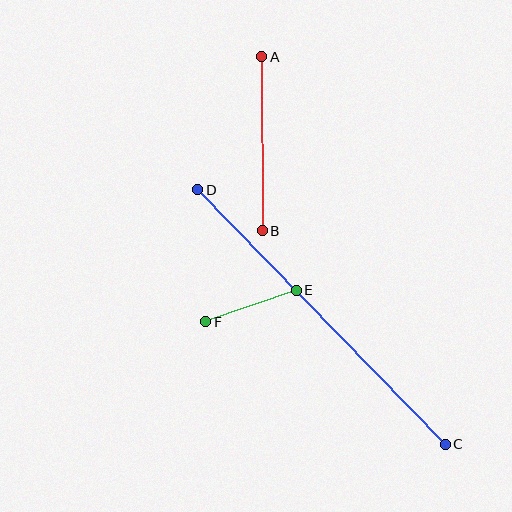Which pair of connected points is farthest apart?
Points C and D are farthest apart.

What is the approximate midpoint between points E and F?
The midpoint is at approximately (251, 306) pixels.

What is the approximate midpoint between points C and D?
The midpoint is at approximately (322, 317) pixels.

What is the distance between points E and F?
The distance is approximately 96 pixels.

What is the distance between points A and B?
The distance is approximately 174 pixels.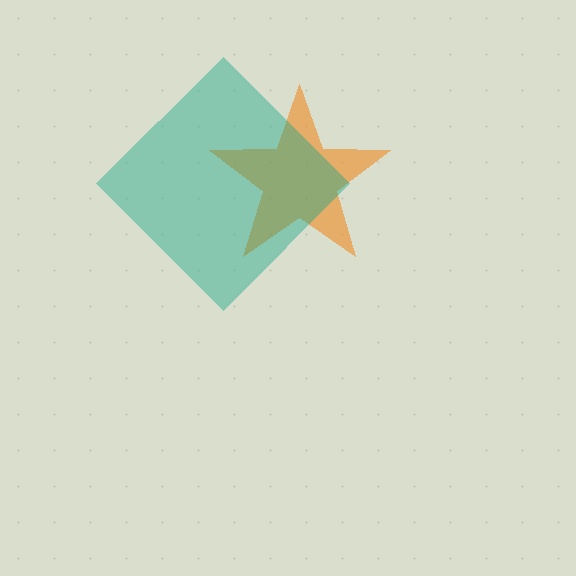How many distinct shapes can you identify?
There are 2 distinct shapes: an orange star, a teal diamond.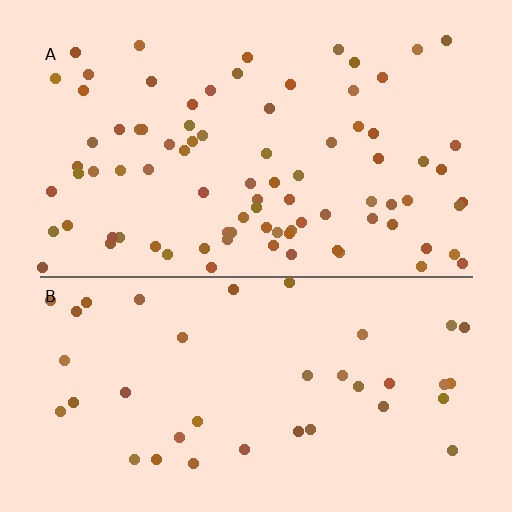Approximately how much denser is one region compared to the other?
Approximately 2.2× — region A over region B.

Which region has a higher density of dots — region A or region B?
A (the top).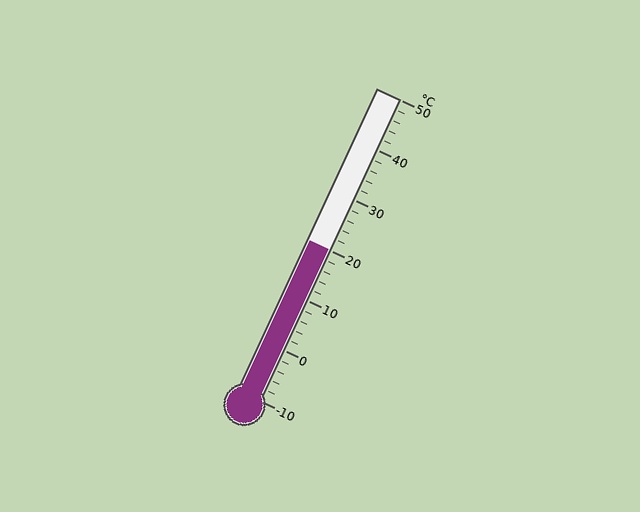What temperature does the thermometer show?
The thermometer shows approximately 20°C.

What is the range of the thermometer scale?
The thermometer scale ranges from -10°C to 50°C.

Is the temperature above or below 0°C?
The temperature is above 0°C.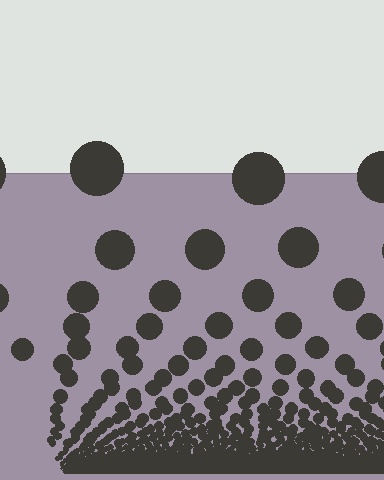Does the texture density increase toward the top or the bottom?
Density increases toward the bottom.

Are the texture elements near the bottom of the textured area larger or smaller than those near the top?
Smaller. The gradient is inverted — elements near the bottom are smaller and denser.